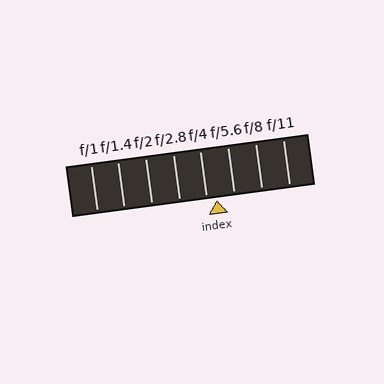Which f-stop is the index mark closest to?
The index mark is closest to f/4.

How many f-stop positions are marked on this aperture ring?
There are 8 f-stop positions marked.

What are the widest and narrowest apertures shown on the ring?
The widest aperture shown is f/1 and the narrowest is f/11.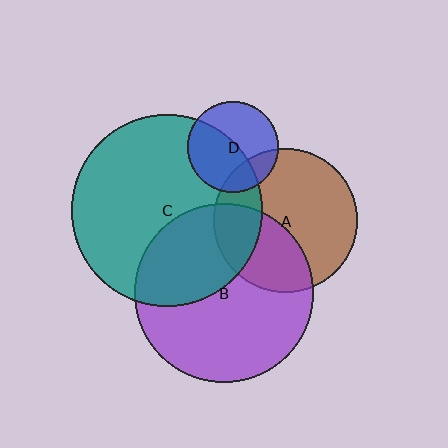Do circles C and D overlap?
Yes.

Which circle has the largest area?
Circle C (teal).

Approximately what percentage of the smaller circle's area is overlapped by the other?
Approximately 50%.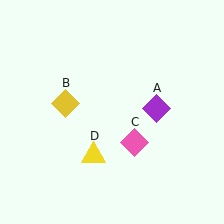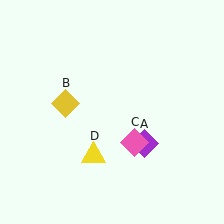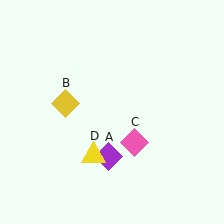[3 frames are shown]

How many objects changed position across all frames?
1 object changed position: purple diamond (object A).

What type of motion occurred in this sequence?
The purple diamond (object A) rotated clockwise around the center of the scene.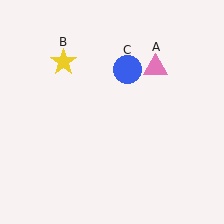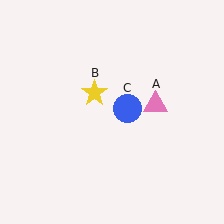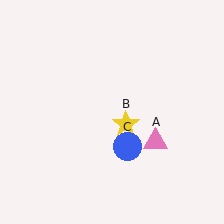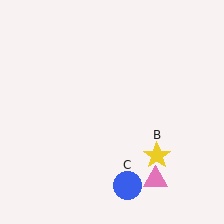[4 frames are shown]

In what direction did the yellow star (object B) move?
The yellow star (object B) moved down and to the right.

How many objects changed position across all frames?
3 objects changed position: pink triangle (object A), yellow star (object B), blue circle (object C).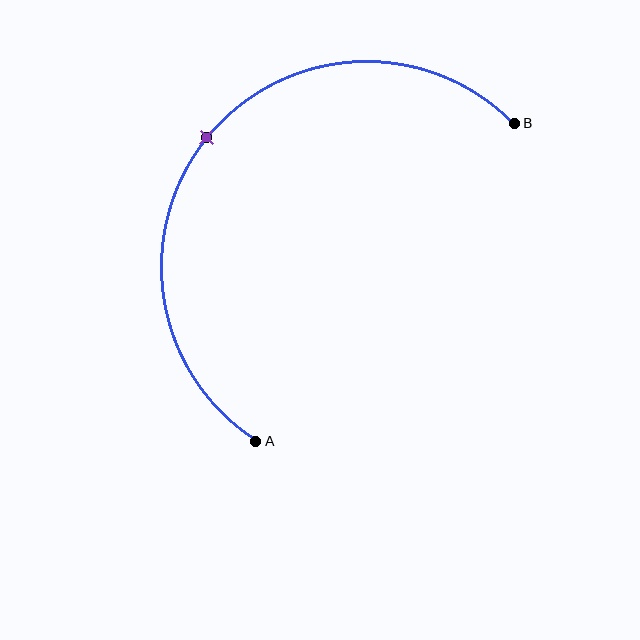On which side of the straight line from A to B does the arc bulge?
The arc bulges above and to the left of the straight line connecting A and B.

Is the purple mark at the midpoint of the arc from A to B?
Yes. The purple mark lies on the arc at equal arc-length from both A and B — it is the arc midpoint.